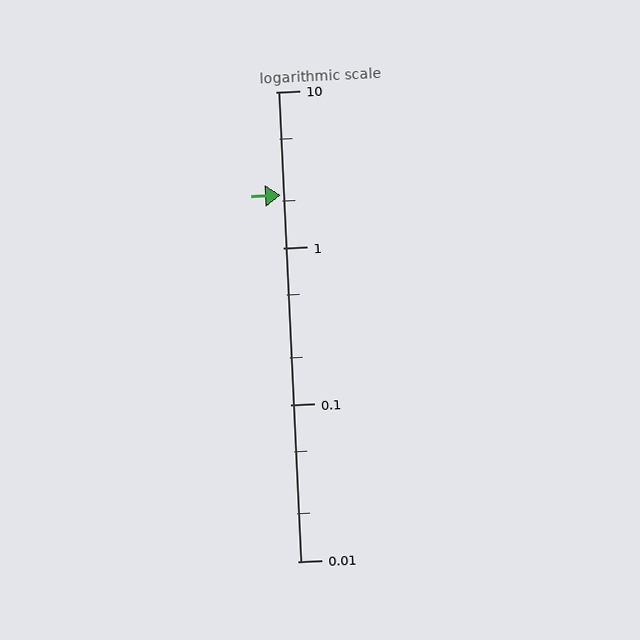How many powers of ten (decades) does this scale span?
The scale spans 3 decades, from 0.01 to 10.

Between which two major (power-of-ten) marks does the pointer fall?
The pointer is between 1 and 10.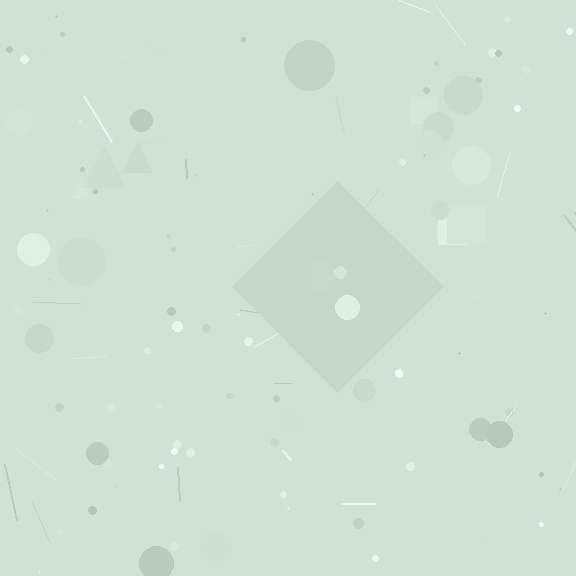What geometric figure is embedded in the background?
A diamond is embedded in the background.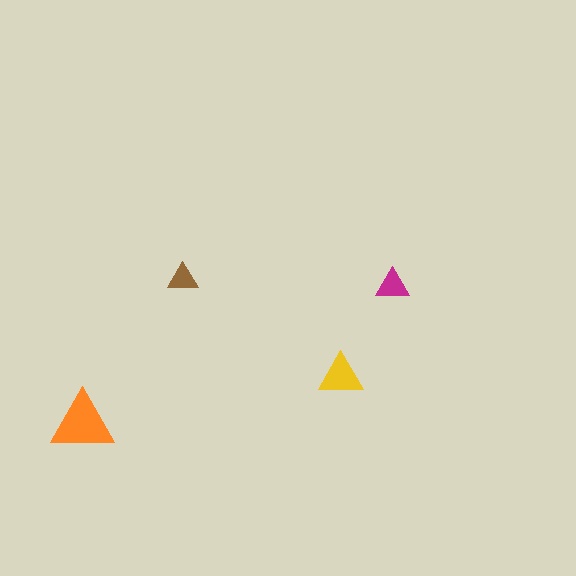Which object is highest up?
The brown triangle is topmost.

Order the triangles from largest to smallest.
the orange one, the yellow one, the magenta one, the brown one.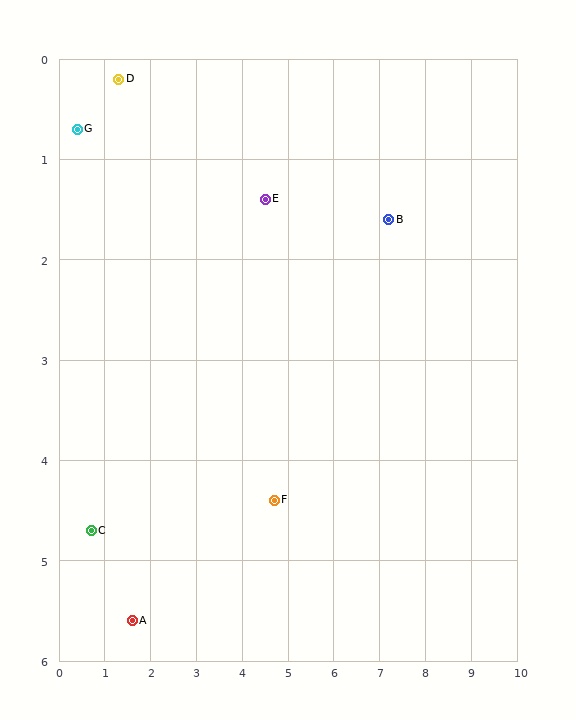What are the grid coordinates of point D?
Point D is at approximately (1.3, 0.2).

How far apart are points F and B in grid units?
Points F and B are about 3.8 grid units apart.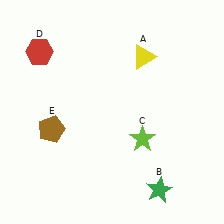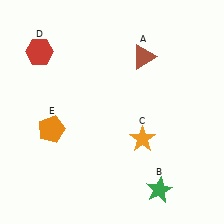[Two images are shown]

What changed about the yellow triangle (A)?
In Image 1, A is yellow. In Image 2, it changed to brown.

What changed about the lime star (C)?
In Image 1, C is lime. In Image 2, it changed to orange.